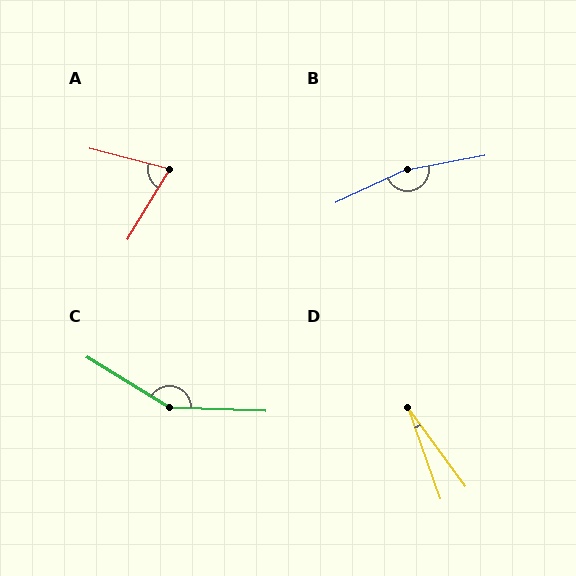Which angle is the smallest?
D, at approximately 16 degrees.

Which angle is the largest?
B, at approximately 166 degrees.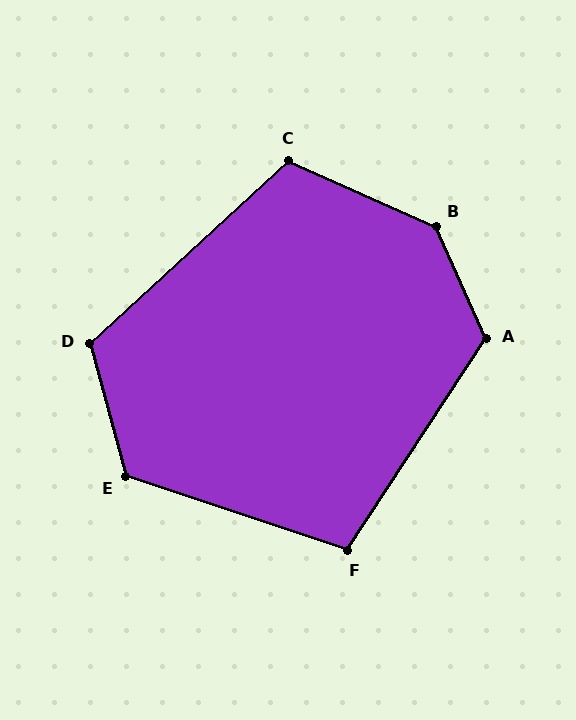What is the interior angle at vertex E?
Approximately 124 degrees (obtuse).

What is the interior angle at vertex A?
Approximately 123 degrees (obtuse).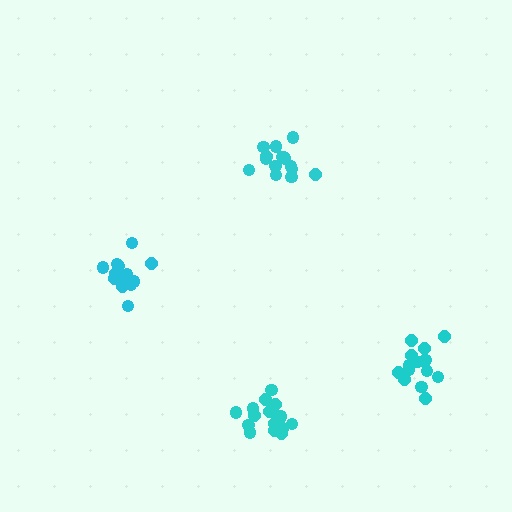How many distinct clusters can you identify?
There are 4 distinct clusters.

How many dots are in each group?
Group 1: 15 dots, Group 2: 15 dots, Group 3: 15 dots, Group 4: 17 dots (62 total).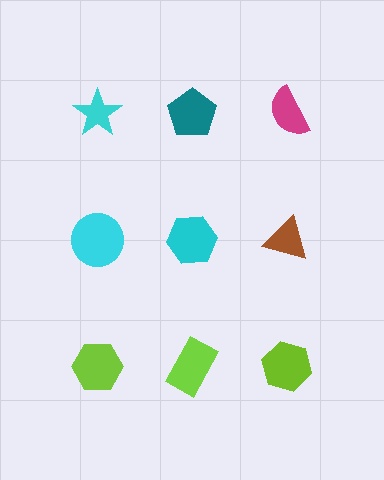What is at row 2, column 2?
A cyan hexagon.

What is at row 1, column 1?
A cyan star.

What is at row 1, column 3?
A magenta semicircle.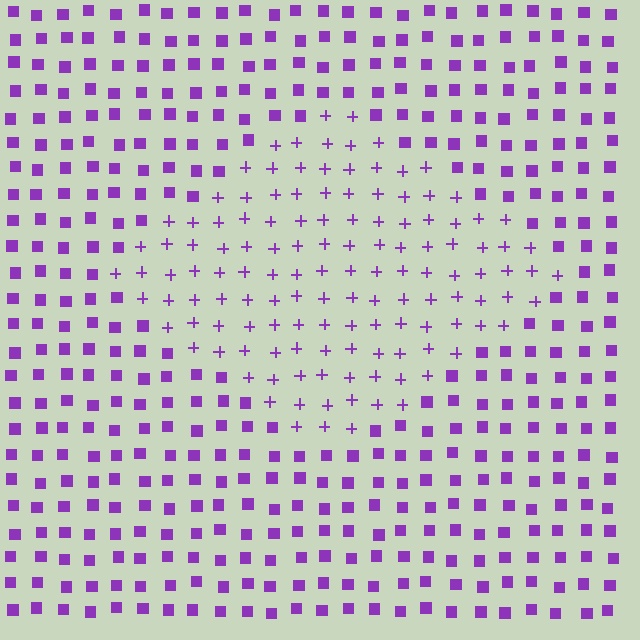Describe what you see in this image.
The image is filled with small purple elements arranged in a uniform grid. A diamond-shaped region contains plus signs, while the surrounding area contains squares. The boundary is defined purely by the change in element shape.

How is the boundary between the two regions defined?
The boundary is defined by a change in element shape: plus signs inside vs. squares outside. All elements share the same color and spacing.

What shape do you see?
I see a diamond.